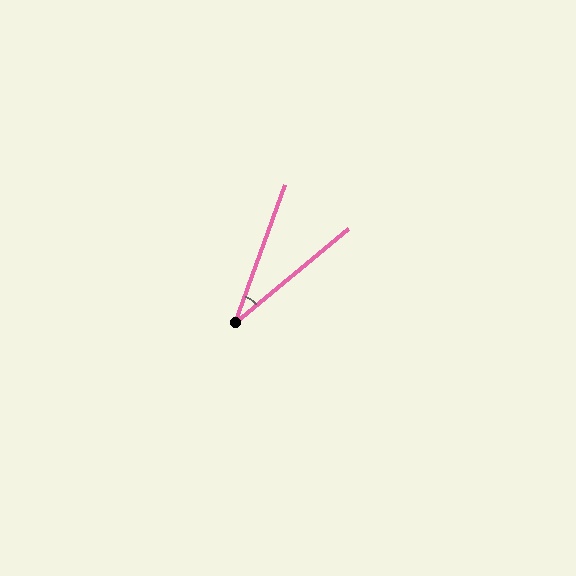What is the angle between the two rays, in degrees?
Approximately 30 degrees.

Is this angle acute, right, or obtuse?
It is acute.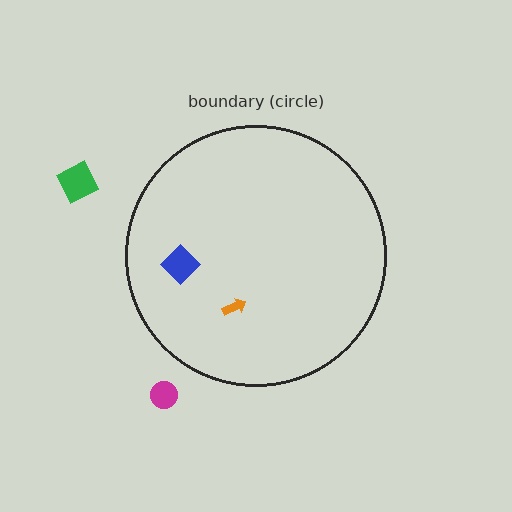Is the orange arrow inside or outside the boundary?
Inside.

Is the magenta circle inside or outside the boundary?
Outside.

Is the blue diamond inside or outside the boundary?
Inside.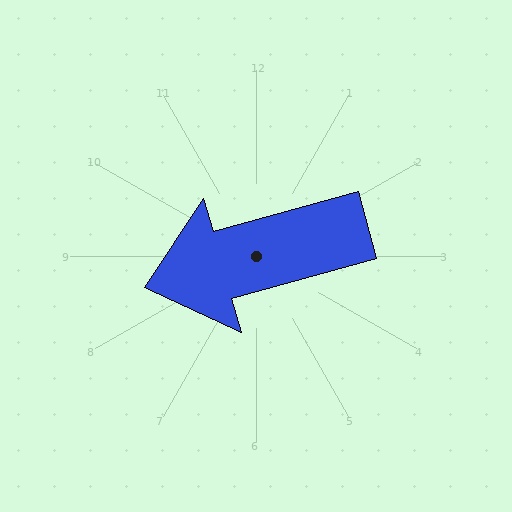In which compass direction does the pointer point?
West.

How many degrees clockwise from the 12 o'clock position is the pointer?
Approximately 254 degrees.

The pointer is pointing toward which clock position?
Roughly 8 o'clock.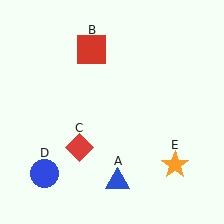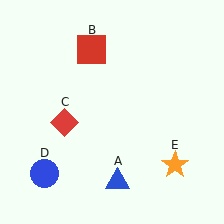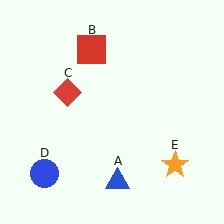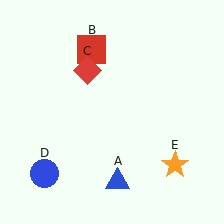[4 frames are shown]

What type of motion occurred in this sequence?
The red diamond (object C) rotated clockwise around the center of the scene.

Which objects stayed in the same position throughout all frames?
Blue triangle (object A) and red square (object B) and blue circle (object D) and orange star (object E) remained stationary.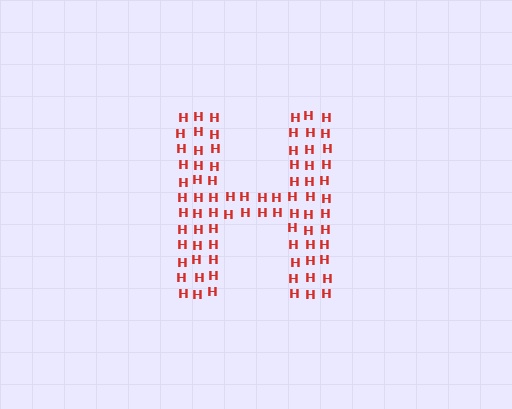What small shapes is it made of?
It is made of small letter H's.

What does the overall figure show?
The overall figure shows the letter H.